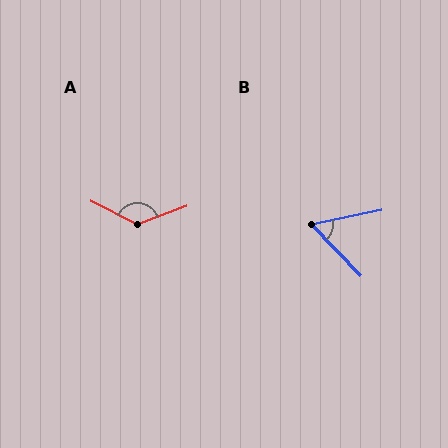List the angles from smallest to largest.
B (58°), A (133°).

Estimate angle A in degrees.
Approximately 133 degrees.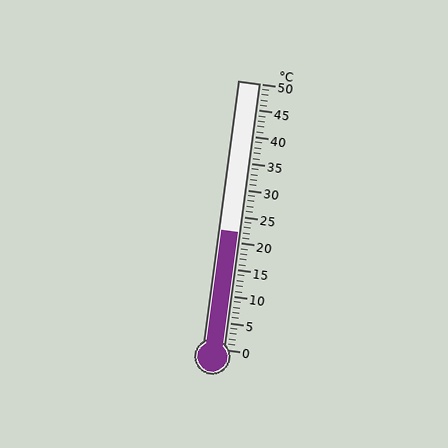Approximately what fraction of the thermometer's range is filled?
The thermometer is filled to approximately 45% of its range.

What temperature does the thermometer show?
The thermometer shows approximately 22°C.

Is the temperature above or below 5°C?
The temperature is above 5°C.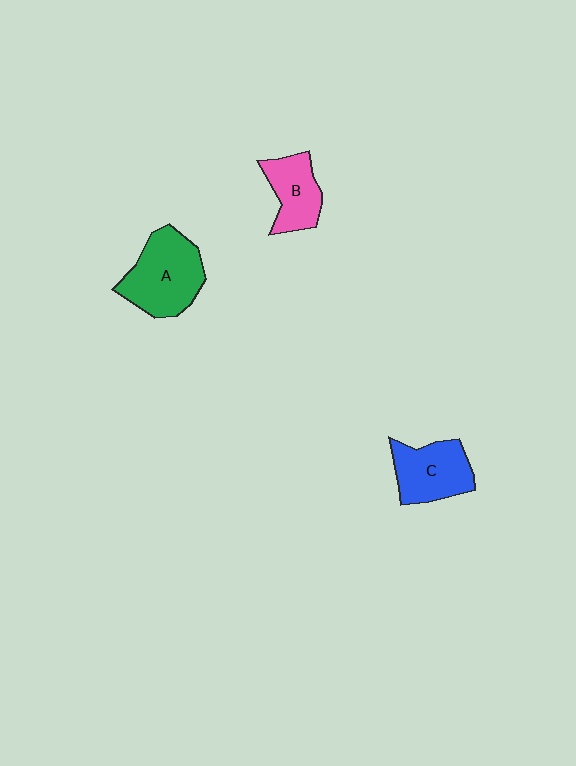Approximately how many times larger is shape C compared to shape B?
Approximately 1.2 times.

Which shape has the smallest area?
Shape B (pink).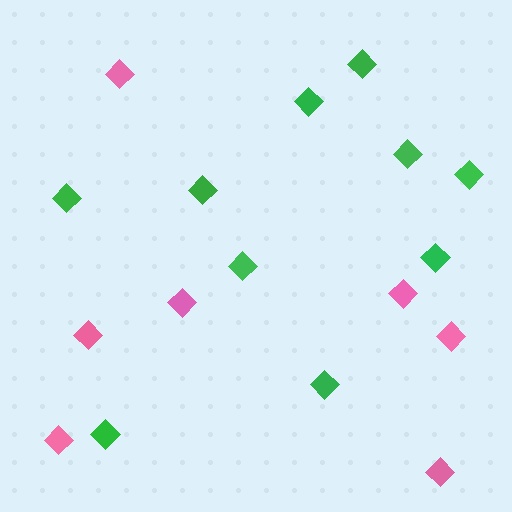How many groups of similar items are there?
There are 2 groups: one group of green diamonds (10) and one group of pink diamonds (7).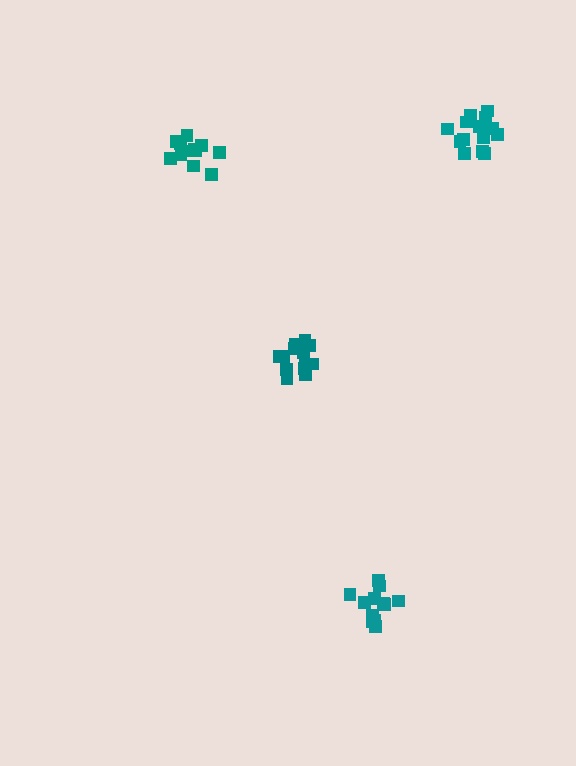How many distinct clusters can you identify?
There are 4 distinct clusters.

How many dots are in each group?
Group 1: 15 dots, Group 2: 12 dots, Group 3: 13 dots, Group 4: 12 dots (52 total).